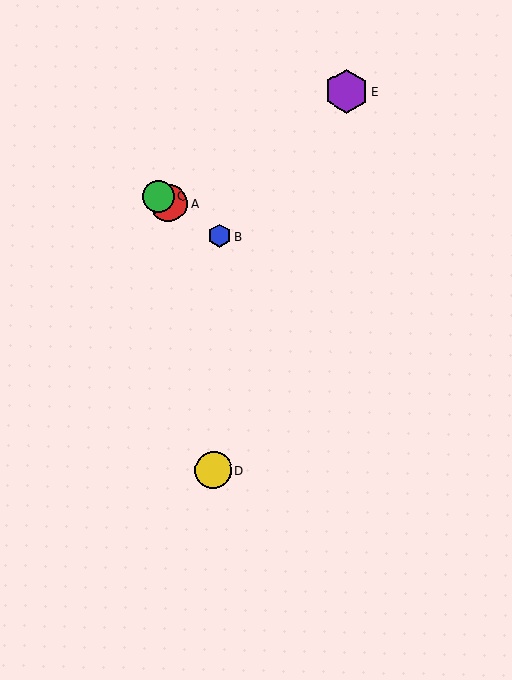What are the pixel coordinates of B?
Object B is at (220, 236).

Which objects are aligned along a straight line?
Objects A, B, C are aligned along a straight line.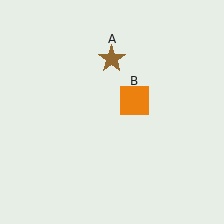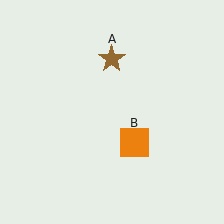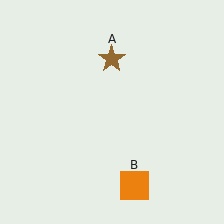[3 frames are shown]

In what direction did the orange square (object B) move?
The orange square (object B) moved down.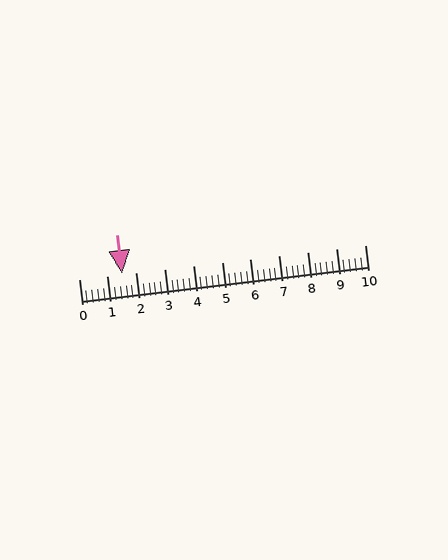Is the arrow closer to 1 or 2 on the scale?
The arrow is closer to 2.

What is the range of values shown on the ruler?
The ruler shows values from 0 to 10.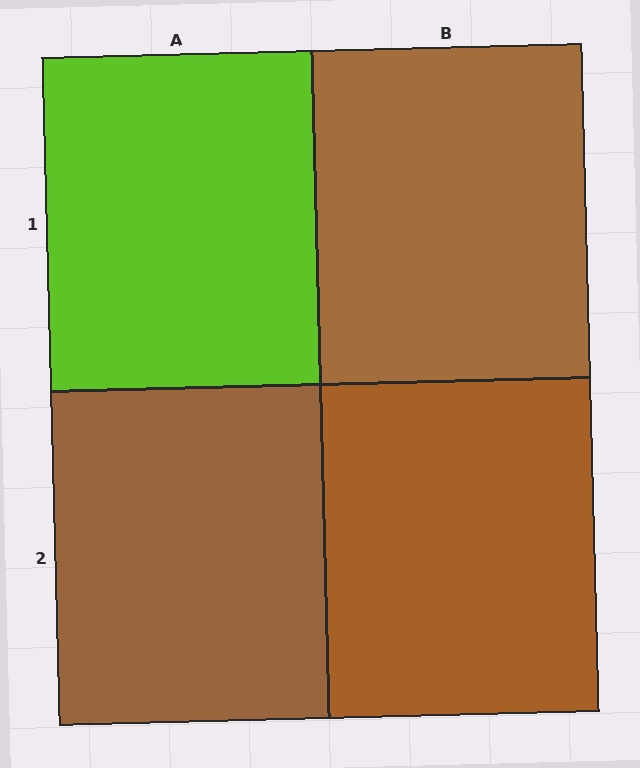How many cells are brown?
3 cells are brown.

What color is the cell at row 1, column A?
Lime.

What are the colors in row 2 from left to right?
Brown, brown.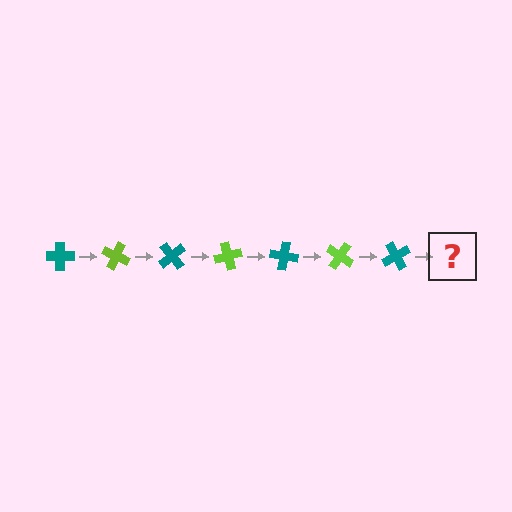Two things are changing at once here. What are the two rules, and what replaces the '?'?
The two rules are that it rotates 25 degrees each step and the color cycles through teal and lime. The '?' should be a lime cross, rotated 175 degrees from the start.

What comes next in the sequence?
The next element should be a lime cross, rotated 175 degrees from the start.